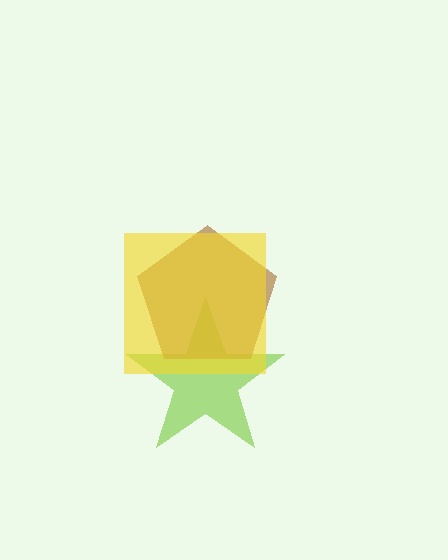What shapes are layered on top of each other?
The layered shapes are: a lime star, a brown pentagon, a yellow square.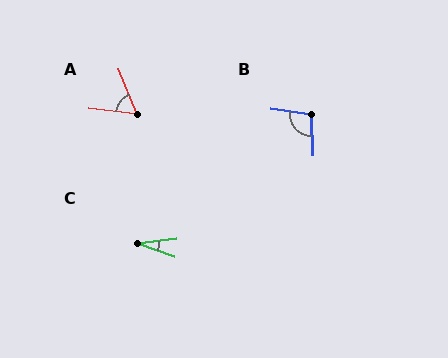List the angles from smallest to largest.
C (26°), A (62°), B (101°).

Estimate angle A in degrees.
Approximately 62 degrees.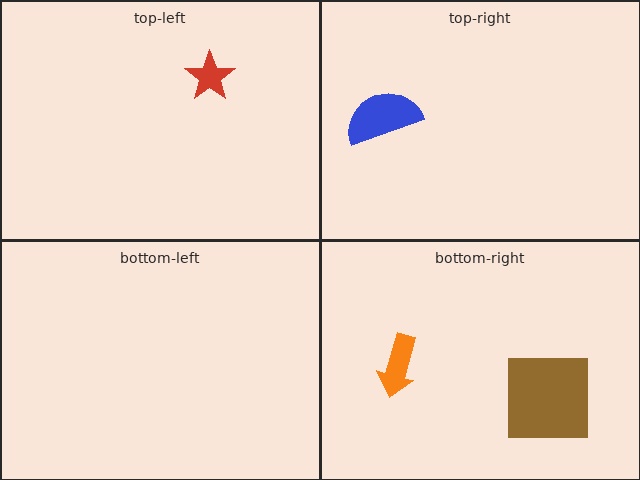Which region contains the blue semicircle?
The top-right region.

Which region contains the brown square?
The bottom-right region.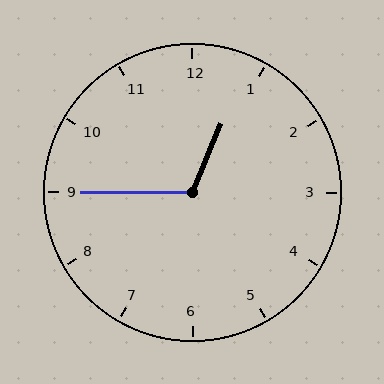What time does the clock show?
12:45.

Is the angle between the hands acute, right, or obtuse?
It is obtuse.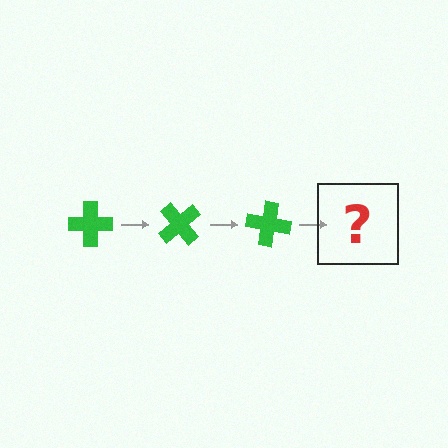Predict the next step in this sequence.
The next step is a green cross rotated 150 degrees.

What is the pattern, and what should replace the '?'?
The pattern is that the cross rotates 50 degrees each step. The '?' should be a green cross rotated 150 degrees.